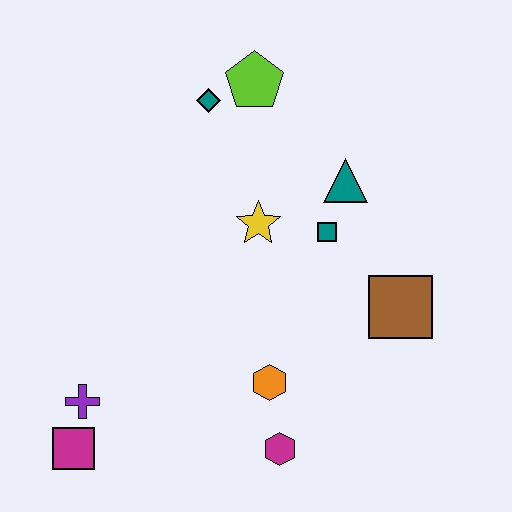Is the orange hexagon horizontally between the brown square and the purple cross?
Yes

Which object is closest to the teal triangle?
The teal square is closest to the teal triangle.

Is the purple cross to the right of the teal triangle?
No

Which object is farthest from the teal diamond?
The magenta square is farthest from the teal diamond.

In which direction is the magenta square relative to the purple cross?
The magenta square is below the purple cross.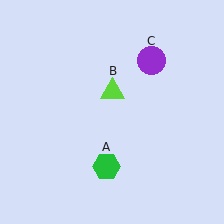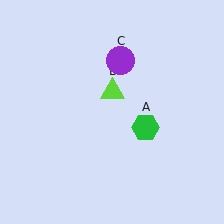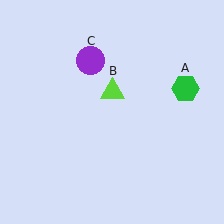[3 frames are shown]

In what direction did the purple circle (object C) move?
The purple circle (object C) moved left.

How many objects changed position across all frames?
2 objects changed position: green hexagon (object A), purple circle (object C).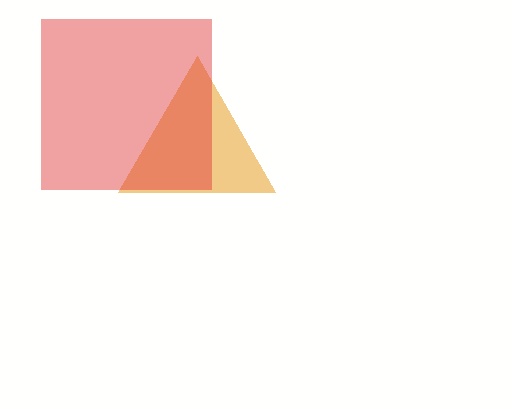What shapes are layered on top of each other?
The layered shapes are: an orange triangle, a red square.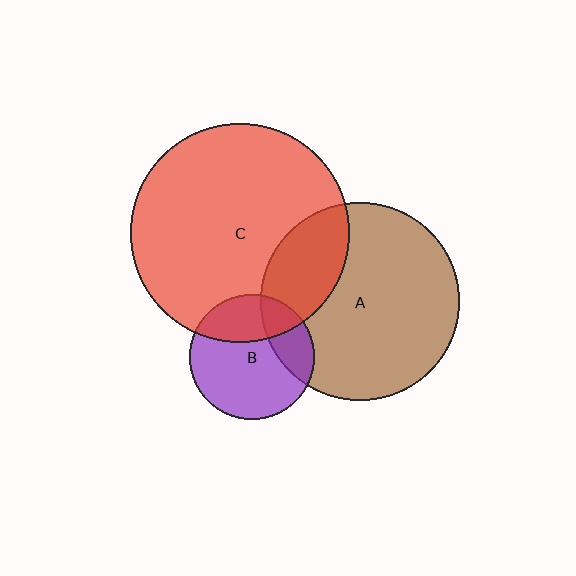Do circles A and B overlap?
Yes.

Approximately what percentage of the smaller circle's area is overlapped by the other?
Approximately 25%.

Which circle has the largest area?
Circle C (red).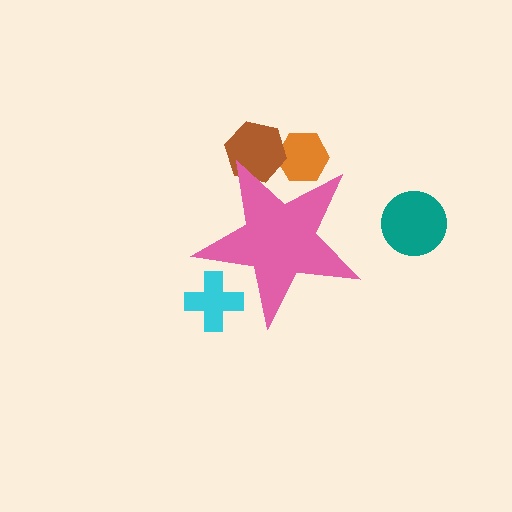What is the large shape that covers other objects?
A pink star.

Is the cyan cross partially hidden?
Yes, the cyan cross is partially hidden behind the pink star.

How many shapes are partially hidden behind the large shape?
3 shapes are partially hidden.